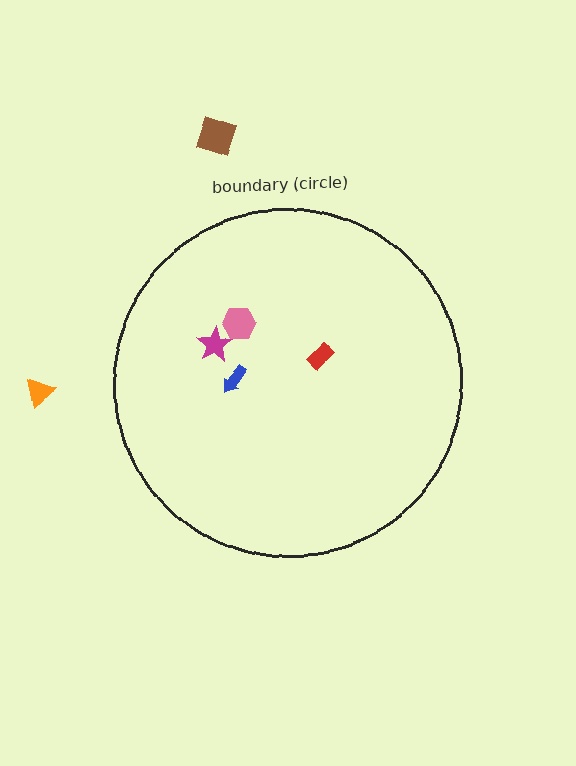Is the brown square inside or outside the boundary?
Outside.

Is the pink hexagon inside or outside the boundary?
Inside.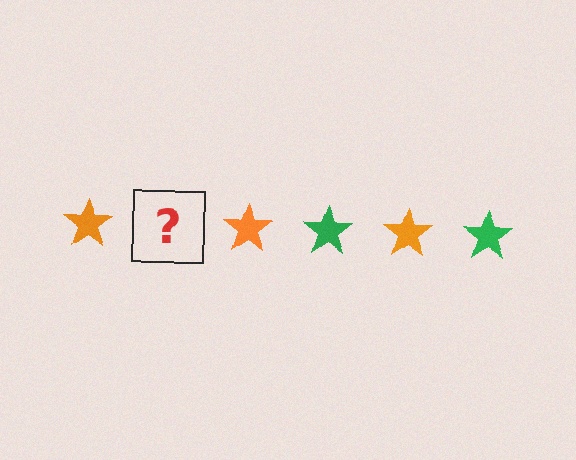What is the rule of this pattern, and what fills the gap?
The rule is that the pattern cycles through orange, green stars. The gap should be filled with a green star.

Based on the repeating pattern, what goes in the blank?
The blank should be a green star.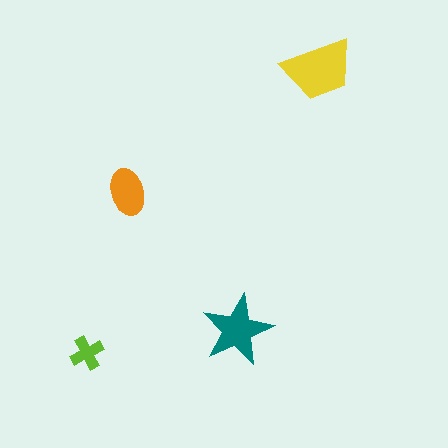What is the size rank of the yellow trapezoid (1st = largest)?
1st.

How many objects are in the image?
There are 4 objects in the image.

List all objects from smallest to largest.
The lime cross, the orange ellipse, the teal star, the yellow trapezoid.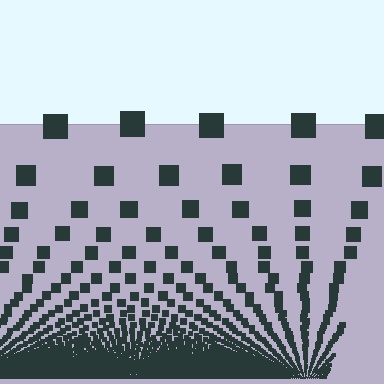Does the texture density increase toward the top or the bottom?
Density increases toward the bottom.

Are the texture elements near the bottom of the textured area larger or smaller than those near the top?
Smaller. The gradient is inverted — elements near the bottom are smaller and denser.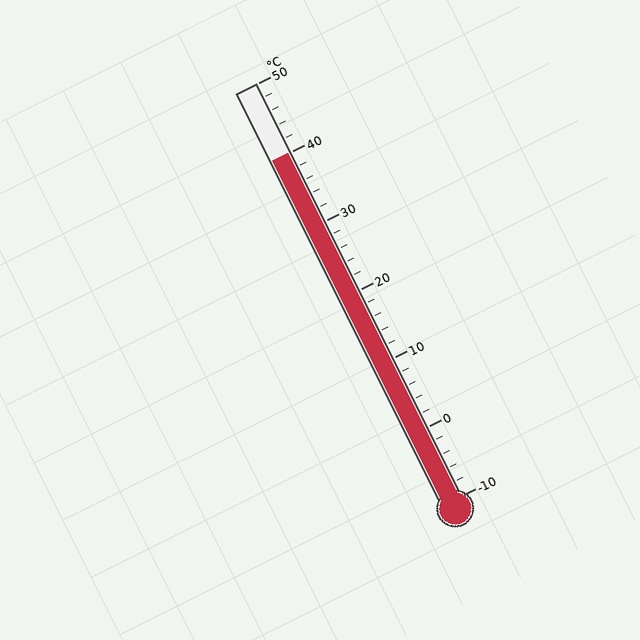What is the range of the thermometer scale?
The thermometer scale ranges from -10°C to 50°C.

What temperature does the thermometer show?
The thermometer shows approximately 40°C.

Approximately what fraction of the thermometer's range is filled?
The thermometer is filled to approximately 85% of its range.